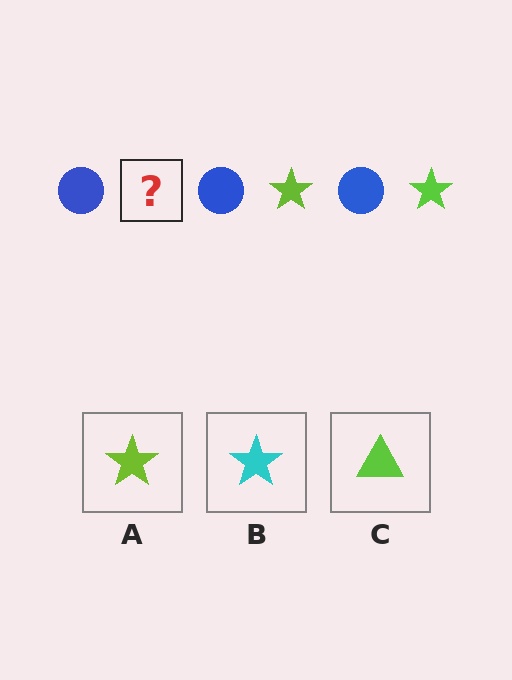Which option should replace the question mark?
Option A.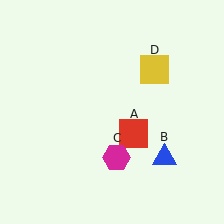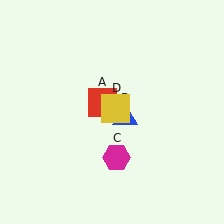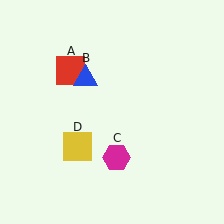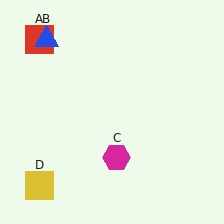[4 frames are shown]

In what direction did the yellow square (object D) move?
The yellow square (object D) moved down and to the left.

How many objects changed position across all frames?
3 objects changed position: red square (object A), blue triangle (object B), yellow square (object D).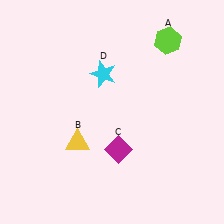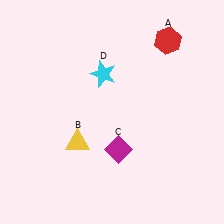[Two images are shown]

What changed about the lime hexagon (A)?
In Image 1, A is lime. In Image 2, it changed to red.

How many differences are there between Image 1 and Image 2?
There is 1 difference between the two images.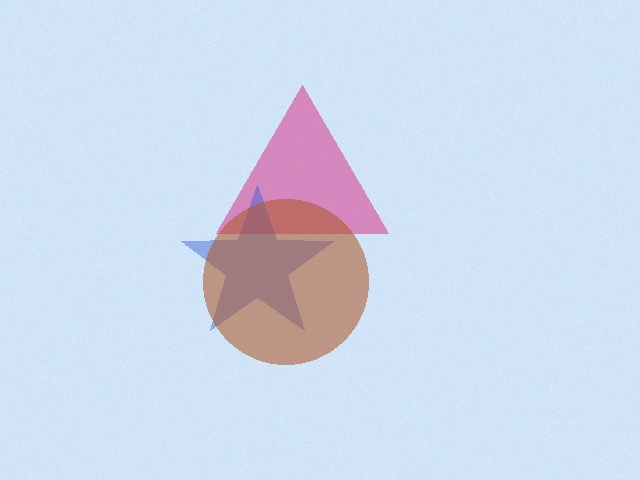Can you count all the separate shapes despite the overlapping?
Yes, there are 3 separate shapes.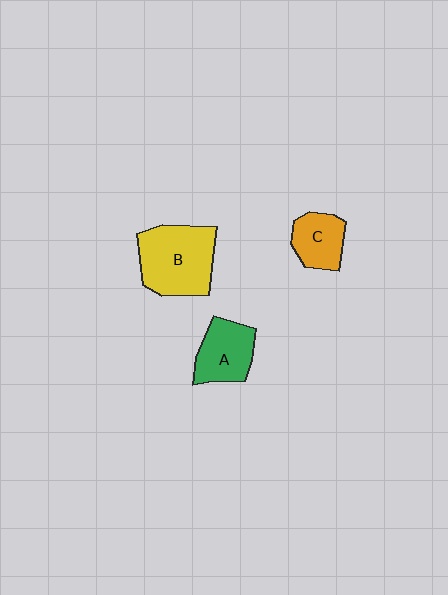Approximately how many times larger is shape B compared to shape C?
Approximately 1.9 times.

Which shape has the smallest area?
Shape C (orange).